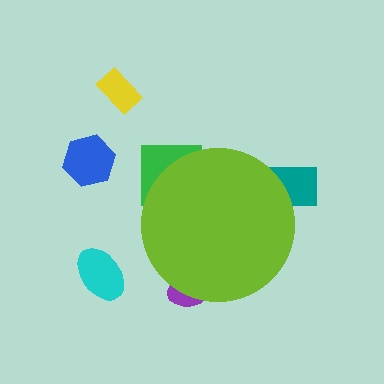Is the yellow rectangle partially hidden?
No, the yellow rectangle is fully visible.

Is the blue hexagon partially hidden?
No, the blue hexagon is fully visible.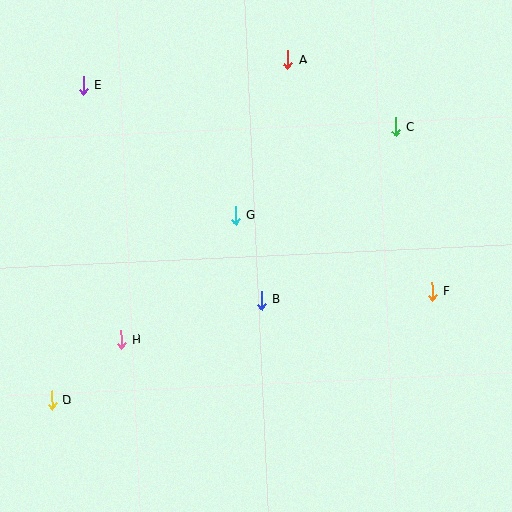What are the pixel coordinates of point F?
Point F is at (432, 292).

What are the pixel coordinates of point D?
Point D is at (51, 400).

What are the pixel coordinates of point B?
Point B is at (261, 300).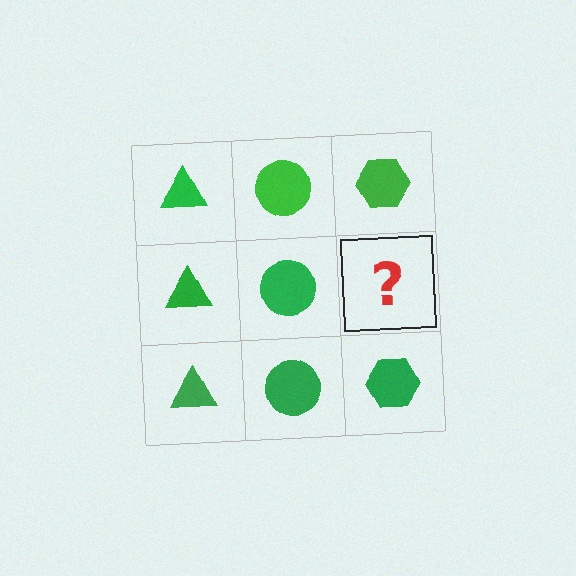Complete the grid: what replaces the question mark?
The question mark should be replaced with a green hexagon.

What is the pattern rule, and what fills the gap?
The rule is that each column has a consistent shape. The gap should be filled with a green hexagon.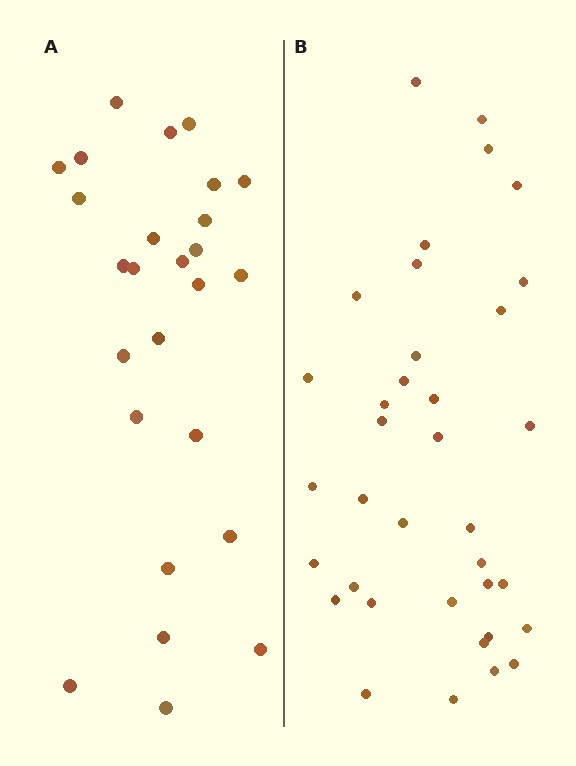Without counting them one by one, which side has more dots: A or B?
Region B (the right region) has more dots.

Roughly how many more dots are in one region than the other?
Region B has roughly 10 or so more dots than region A.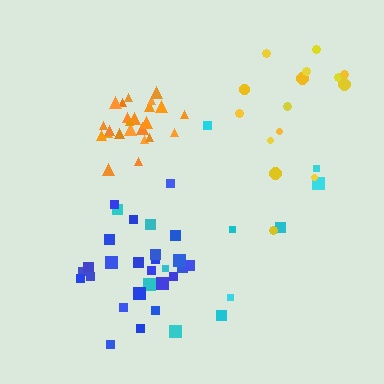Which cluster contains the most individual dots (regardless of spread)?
Orange (25).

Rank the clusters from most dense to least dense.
orange, blue, yellow, cyan.